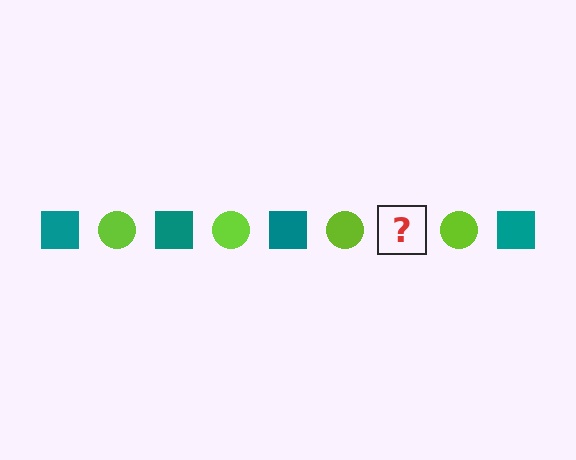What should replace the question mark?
The question mark should be replaced with a teal square.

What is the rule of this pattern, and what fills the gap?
The rule is that the pattern alternates between teal square and lime circle. The gap should be filled with a teal square.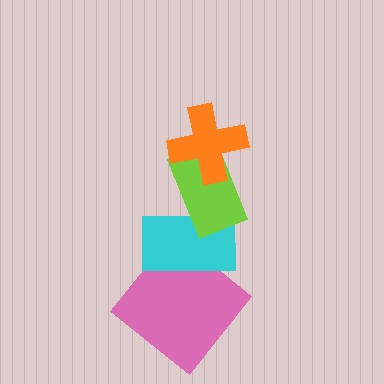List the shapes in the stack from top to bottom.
From top to bottom: the orange cross, the lime rectangle, the cyan rectangle, the pink diamond.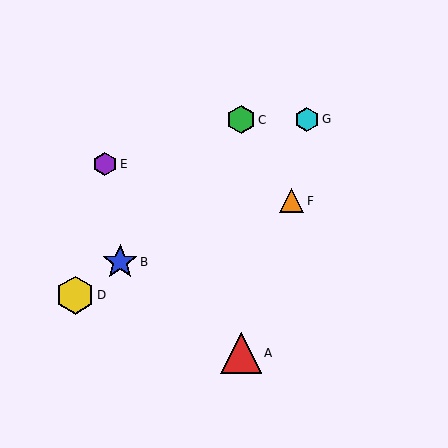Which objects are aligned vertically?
Objects A, C are aligned vertically.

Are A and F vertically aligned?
No, A is at x≈241 and F is at x≈292.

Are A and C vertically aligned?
Yes, both are at x≈241.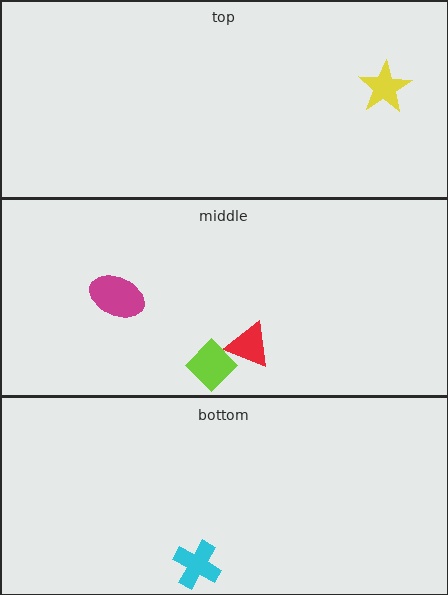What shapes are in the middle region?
The magenta ellipse, the red triangle, the lime diamond.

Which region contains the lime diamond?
The middle region.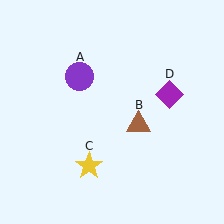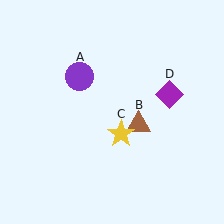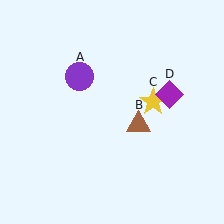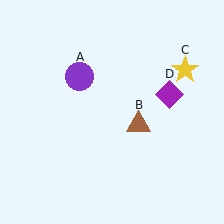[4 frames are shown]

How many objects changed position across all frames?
1 object changed position: yellow star (object C).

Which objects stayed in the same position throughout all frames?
Purple circle (object A) and brown triangle (object B) and purple diamond (object D) remained stationary.